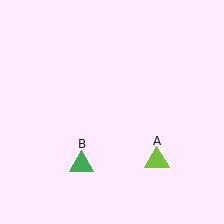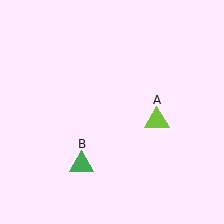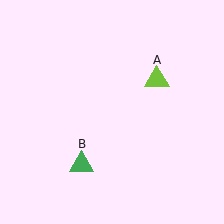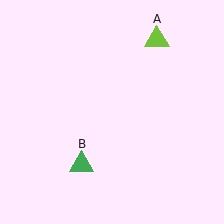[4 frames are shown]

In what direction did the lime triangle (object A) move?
The lime triangle (object A) moved up.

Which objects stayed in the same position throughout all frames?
Green triangle (object B) remained stationary.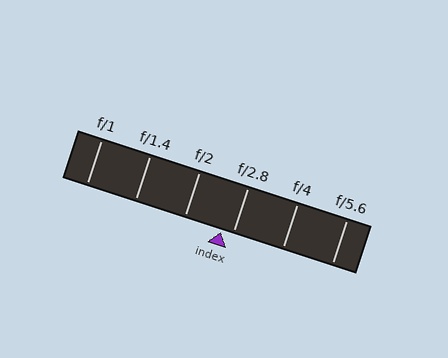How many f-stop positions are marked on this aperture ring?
There are 6 f-stop positions marked.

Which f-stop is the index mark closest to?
The index mark is closest to f/2.8.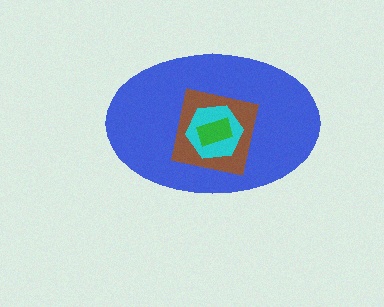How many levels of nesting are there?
4.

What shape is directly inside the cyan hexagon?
The green rectangle.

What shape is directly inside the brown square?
The cyan hexagon.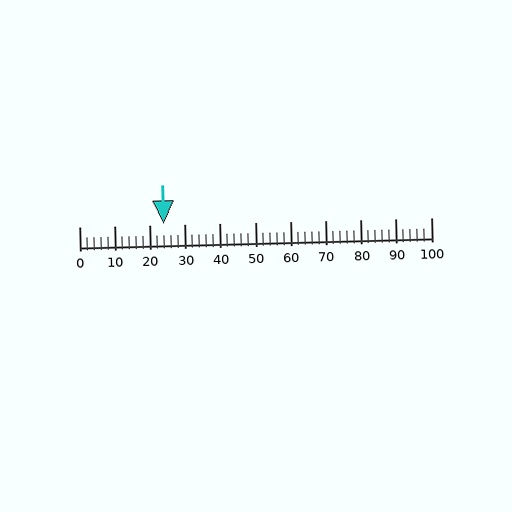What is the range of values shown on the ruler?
The ruler shows values from 0 to 100.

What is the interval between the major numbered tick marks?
The major tick marks are spaced 10 units apart.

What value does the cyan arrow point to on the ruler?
The cyan arrow points to approximately 24.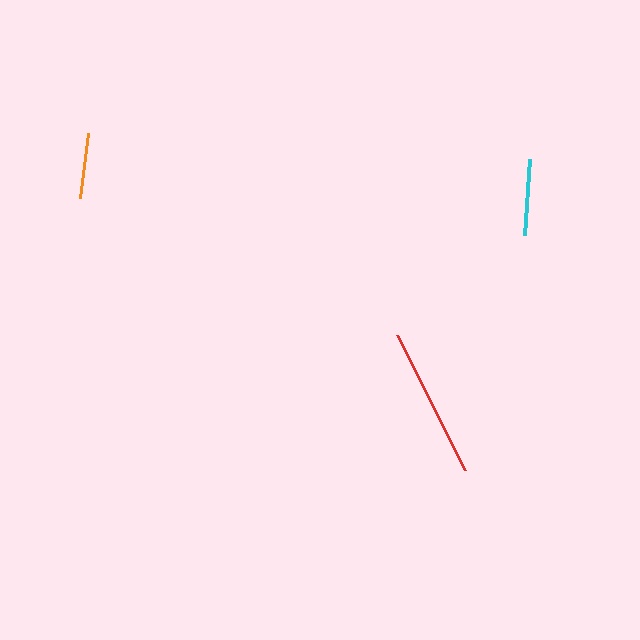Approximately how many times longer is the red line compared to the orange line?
The red line is approximately 2.3 times the length of the orange line.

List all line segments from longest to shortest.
From longest to shortest: red, cyan, orange.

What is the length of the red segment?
The red segment is approximately 151 pixels long.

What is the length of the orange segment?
The orange segment is approximately 65 pixels long.